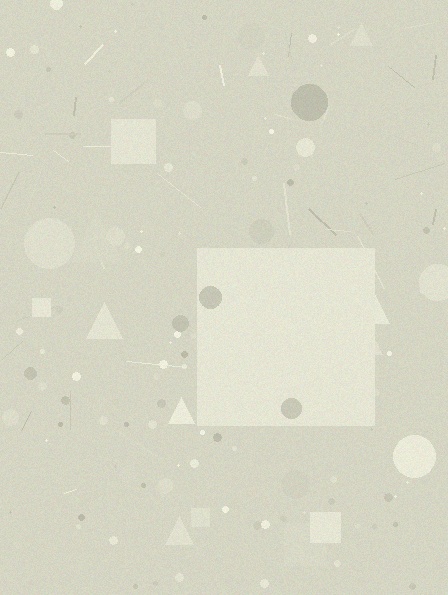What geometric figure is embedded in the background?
A square is embedded in the background.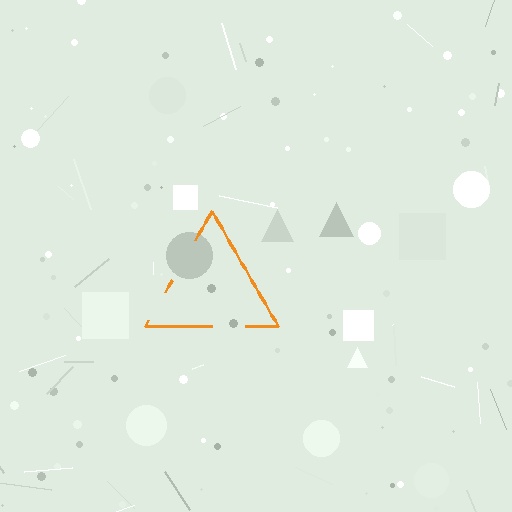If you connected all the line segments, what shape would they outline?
They would outline a triangle.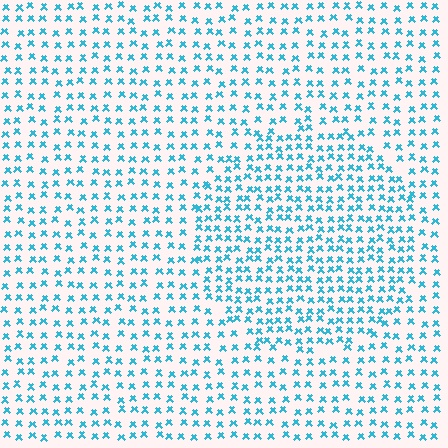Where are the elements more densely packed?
The elements are more densely packed inside the circle boundary.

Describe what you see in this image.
The image contains small cyan elements arranged at two different densities. A circle-shaped region is visible where the elements are more densely packed than the surrounding area.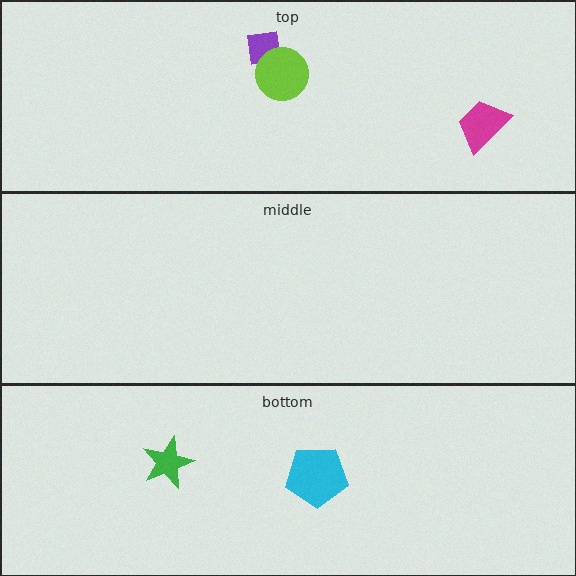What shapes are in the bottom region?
The green star, the cyan pentagon.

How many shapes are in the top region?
3.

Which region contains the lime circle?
The top region.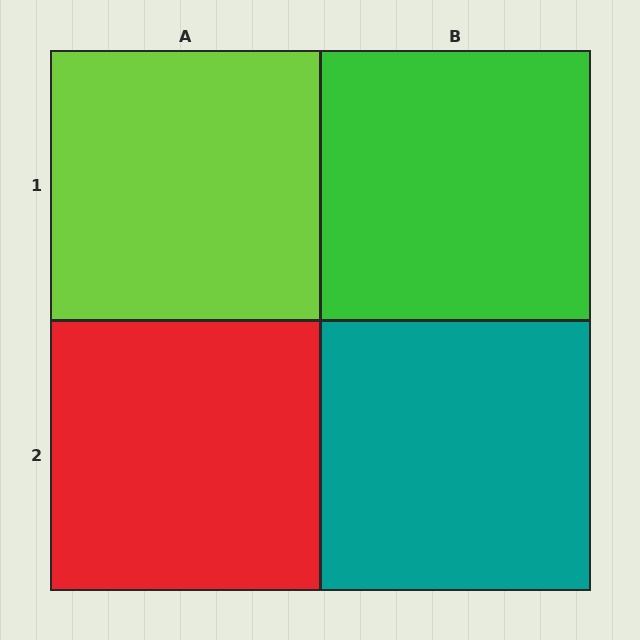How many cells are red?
1 cell is red.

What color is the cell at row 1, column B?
Green.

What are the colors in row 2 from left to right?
Red, teal.